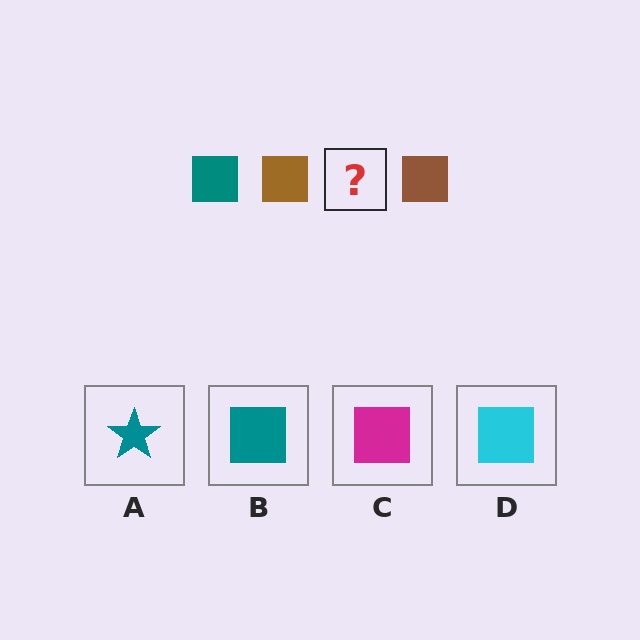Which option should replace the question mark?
Option B.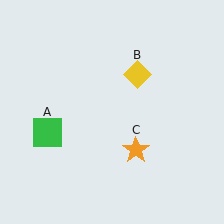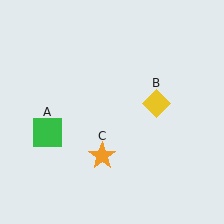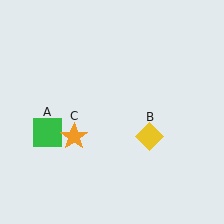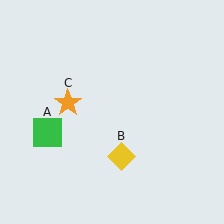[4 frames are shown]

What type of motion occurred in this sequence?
The yellow diamond (object B), orange star (object C) rotated clockwise around the center of the scene.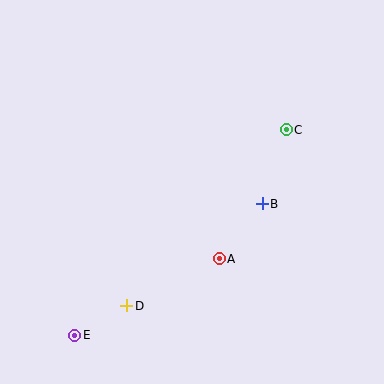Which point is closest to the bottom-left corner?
Point E is closest to the bottom-left corner.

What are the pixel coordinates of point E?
Point E is at (75, 335).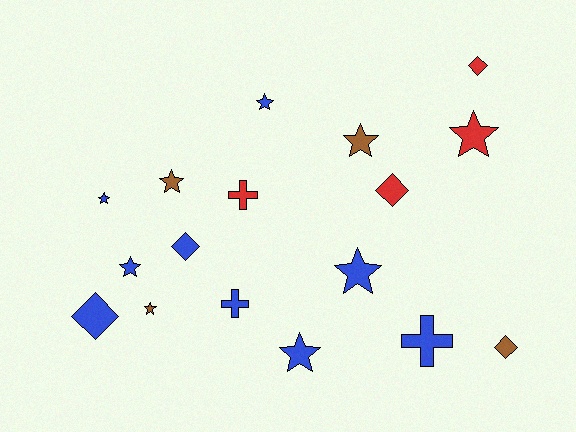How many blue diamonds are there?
There are 2 blue diamonds.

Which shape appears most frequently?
Star, with 9 objects.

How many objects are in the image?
There are 17 objects.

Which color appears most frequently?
Blue, with 9 objects.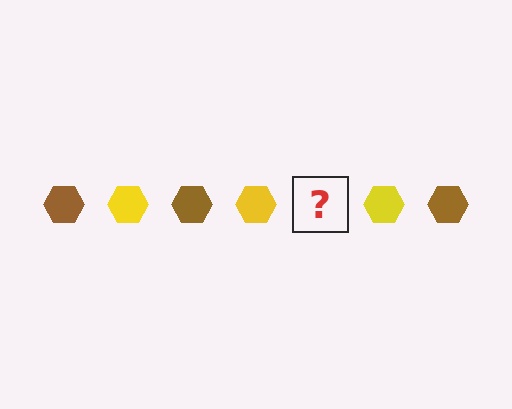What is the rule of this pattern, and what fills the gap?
The rule is that the pattern cycles through brown, yellow hexagons. The gap should be filled with a brown hexagon.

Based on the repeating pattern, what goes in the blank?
The blank should be a brown hexagon.